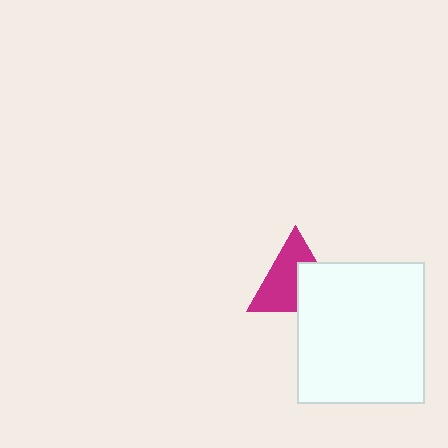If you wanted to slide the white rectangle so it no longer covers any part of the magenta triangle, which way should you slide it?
Slide it toward the lower-right — that is the most direct way to separate the two shapes.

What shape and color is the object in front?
The object in front is a white rectangle.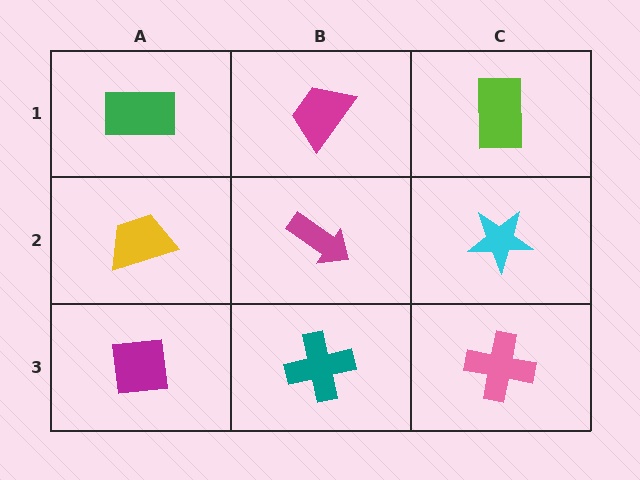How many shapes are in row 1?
3 shapes.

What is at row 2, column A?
A yellow trapezoid.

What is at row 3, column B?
A teal cross.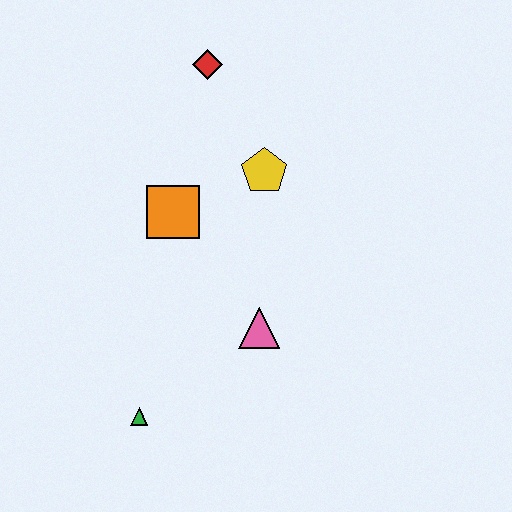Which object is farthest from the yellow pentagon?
The green triangle is farthest from the yellow pentagon.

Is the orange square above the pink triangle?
Yes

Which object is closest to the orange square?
The yellow pentagon is closest to the orange square.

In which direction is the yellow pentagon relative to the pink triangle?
The yellow pentagon is above the pink triangle.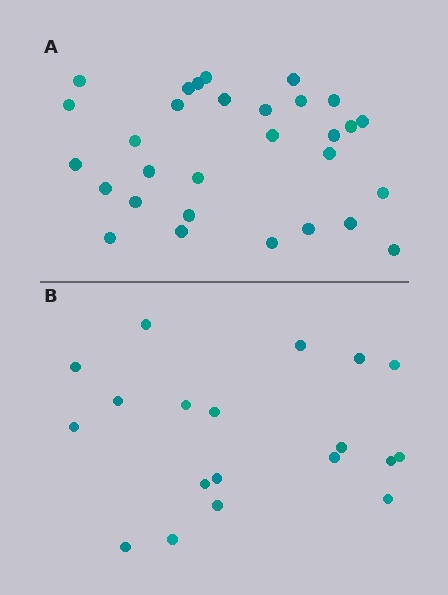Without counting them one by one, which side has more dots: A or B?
Region A (the top region) has more dots.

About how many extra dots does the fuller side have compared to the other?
Region A has roughly 12 or so more dots than region B.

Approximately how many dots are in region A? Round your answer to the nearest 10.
About 30 dots.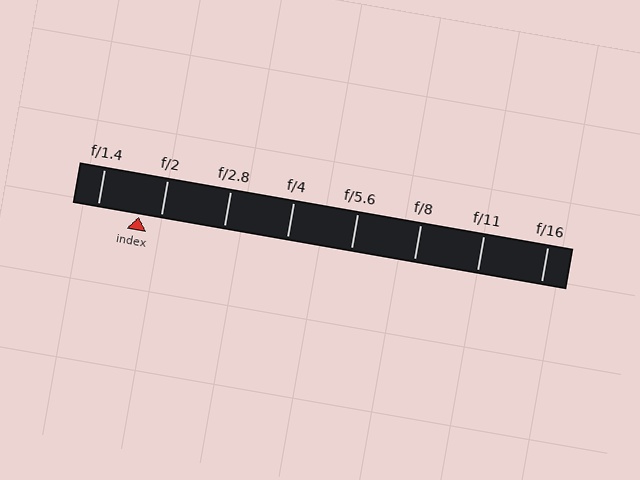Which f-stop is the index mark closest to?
The index mark is closest to f/2.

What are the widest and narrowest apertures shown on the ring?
The widest aperture shown is f/1.4 and the narrowest is f/16.